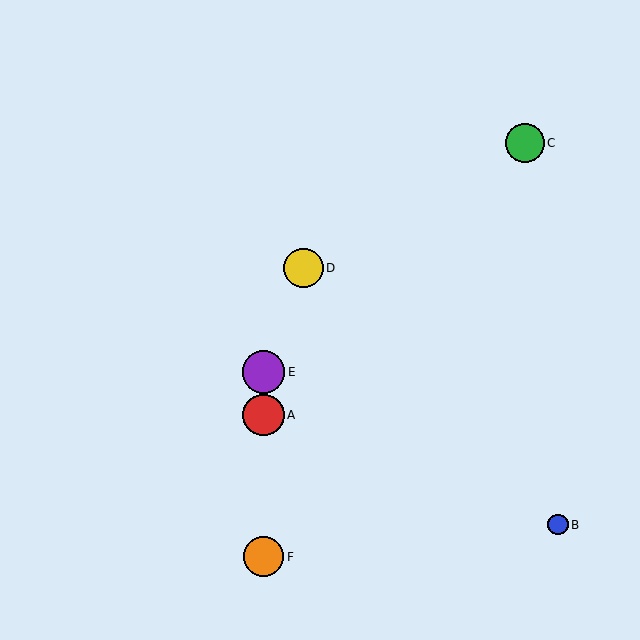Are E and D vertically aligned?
No, E is at x≈264 and D is at x≈304.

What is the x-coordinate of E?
Object E is at x≈264.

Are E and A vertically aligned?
Yes, both are at x≈264.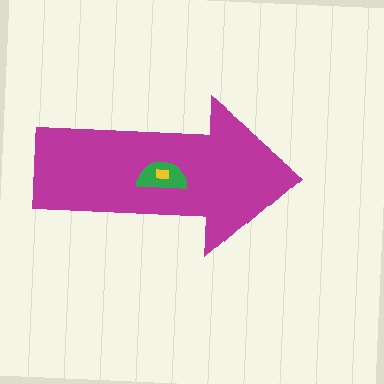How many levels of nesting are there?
3.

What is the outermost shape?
The magenta arrow.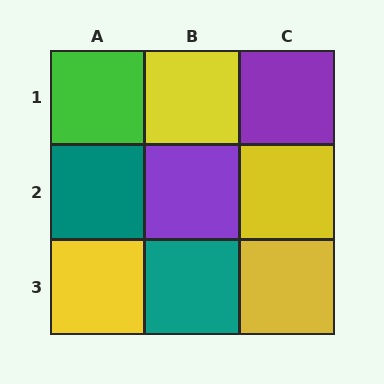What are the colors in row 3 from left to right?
Yellow, teal, yellow.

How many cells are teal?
2 cells are teal.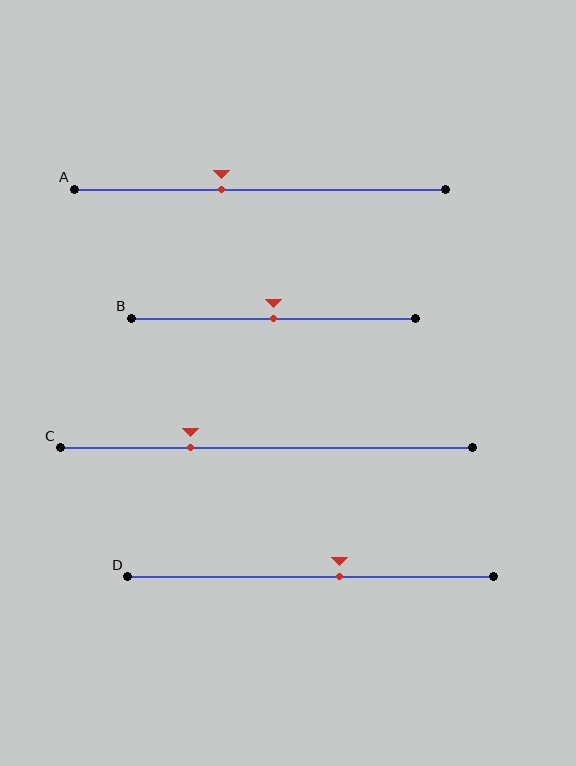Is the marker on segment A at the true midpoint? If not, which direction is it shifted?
No, the marker on segment A is shifted to the left by about 10% of the segment length.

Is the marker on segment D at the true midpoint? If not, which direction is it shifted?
No, the marker on segment D is shifted to the right by about 8% of the segment length.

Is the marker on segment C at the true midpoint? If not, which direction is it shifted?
No, the marker on segment C is shifted to the left by about 18% of the segment length.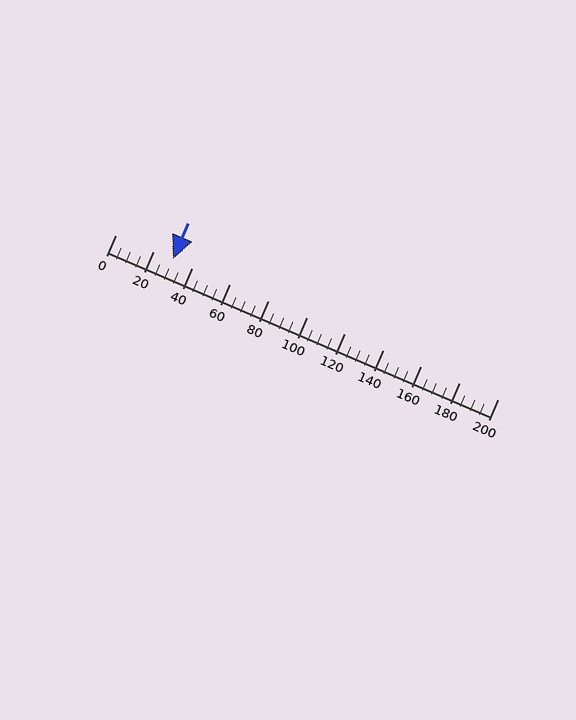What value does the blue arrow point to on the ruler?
The blue arrow points to approximately 30.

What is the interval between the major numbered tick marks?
The major tick marks are spaced 20 units apart.